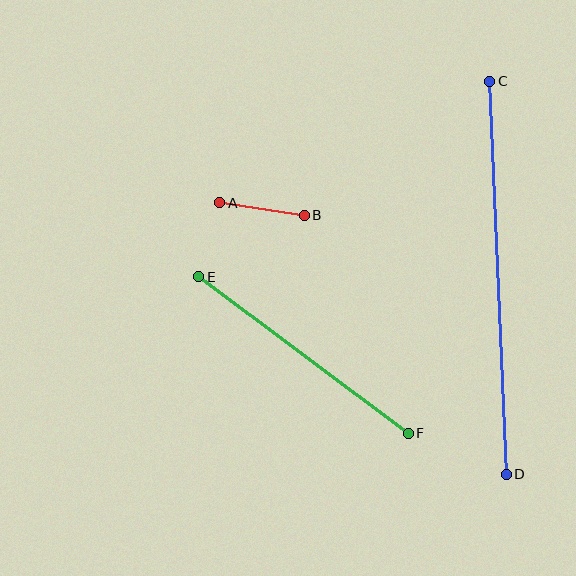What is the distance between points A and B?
The distance is approximately 85 pixels.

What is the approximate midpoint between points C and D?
The midpoint is at approximately (498, 278) pixels.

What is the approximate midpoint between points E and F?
The midpoint is at approximately (304, 355) pixels.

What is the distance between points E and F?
The distance is approximately 261 pixels.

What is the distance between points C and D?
The distance is approximately 394 pixels.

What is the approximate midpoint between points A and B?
The midpoint is at approximately (262, 209) pixels.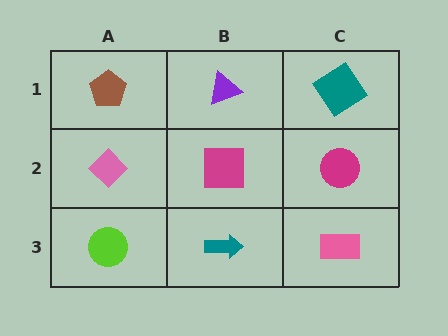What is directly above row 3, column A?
A pink diamond.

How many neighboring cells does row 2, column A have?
3.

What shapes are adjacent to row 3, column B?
A magenta square (row 2, column B), a lime circle (row 3, column A), a pink rectangle (row 3, column C).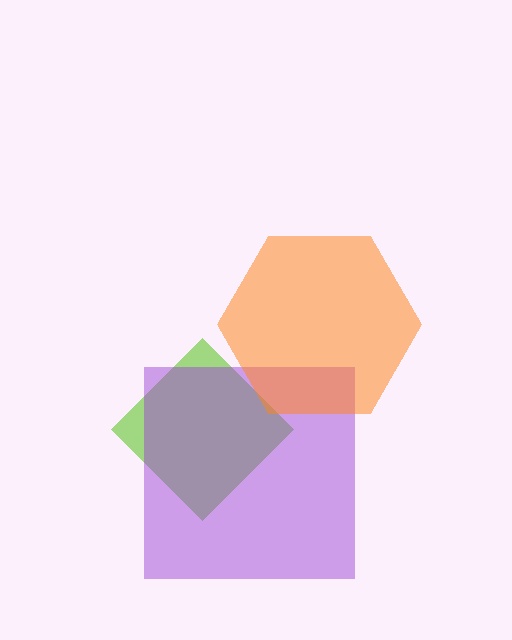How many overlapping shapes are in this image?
There are 3 overlapping shapes in the image.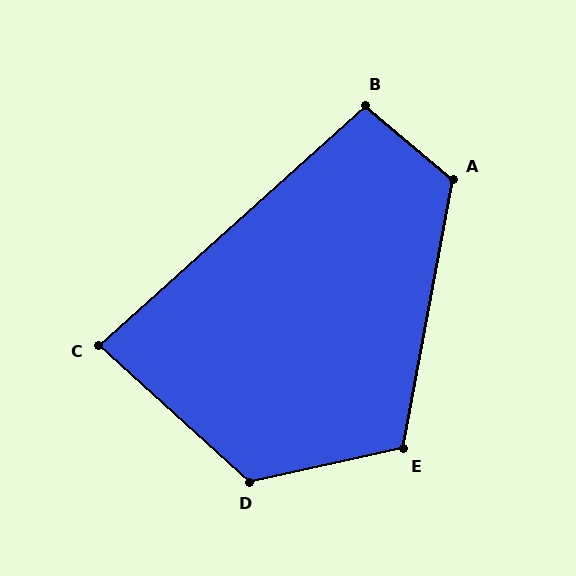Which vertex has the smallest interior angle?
C, at approximately 84 degrees.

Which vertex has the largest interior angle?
D, at approximately 126 degrees.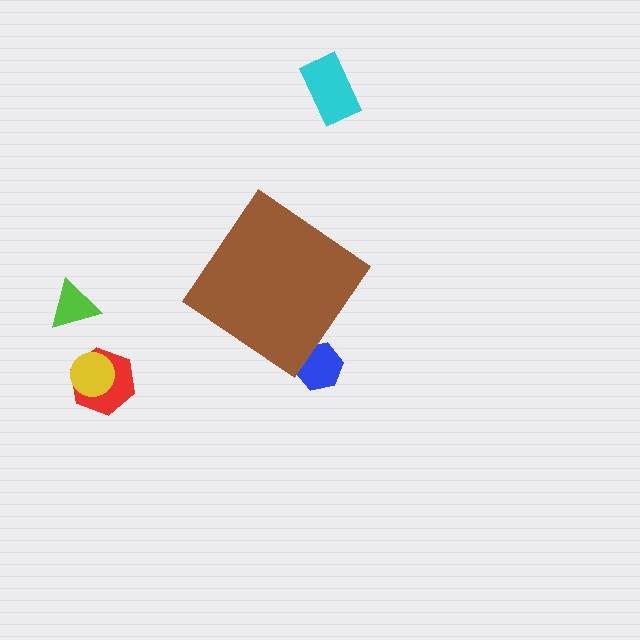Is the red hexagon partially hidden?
No, the red hexagon is fully visible.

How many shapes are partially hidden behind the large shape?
1 shape is partially hidden.